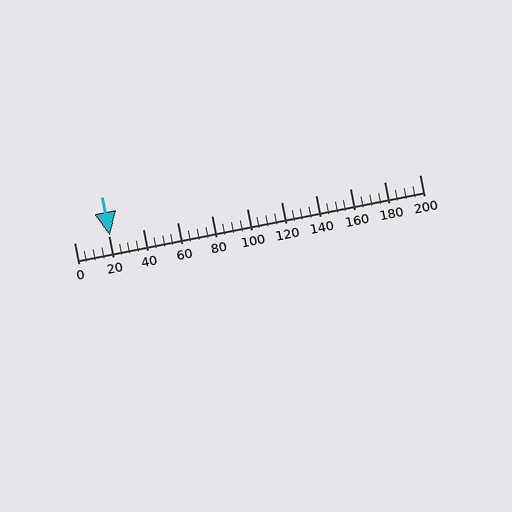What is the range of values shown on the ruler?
The ruler shows values from 0 to 200.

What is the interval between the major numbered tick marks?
The major tick marks are spaced 20 units apart.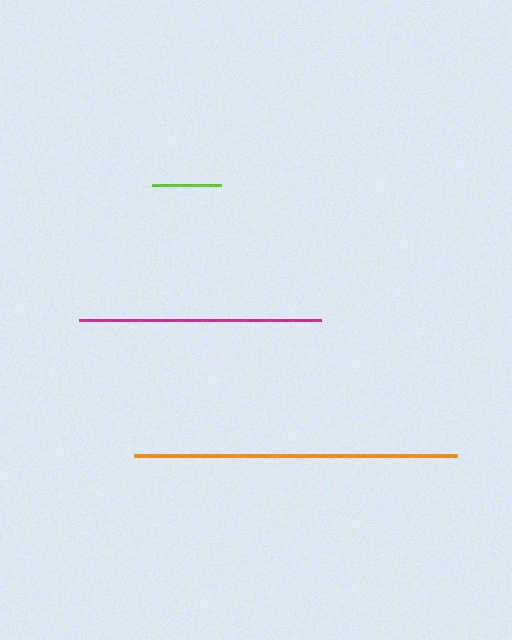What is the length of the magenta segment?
The magenta segment is approximately 243 pixels long.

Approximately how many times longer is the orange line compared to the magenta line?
The orange line is approximately 1.3 times the length of the magenta line.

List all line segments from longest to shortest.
From longest to shortest: orange, magenta, lime.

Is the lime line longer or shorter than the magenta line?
The magenta line is longer than the lime line.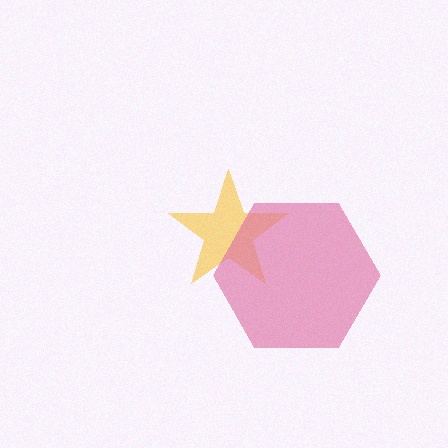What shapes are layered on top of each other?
The layered shapes are: a yellow star, a pink hexagon.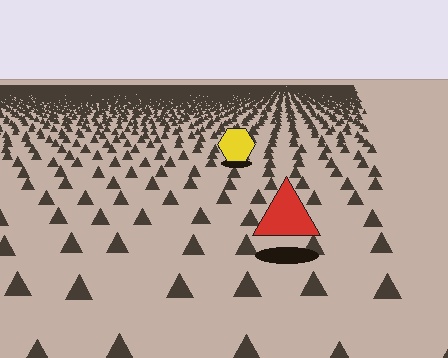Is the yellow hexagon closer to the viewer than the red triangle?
No. The red triangle is closer — you can tell from the texture gradient: the ground texture is coarser near it.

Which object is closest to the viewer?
The red triangle is closest. The texture marks near it are larger and more spread out.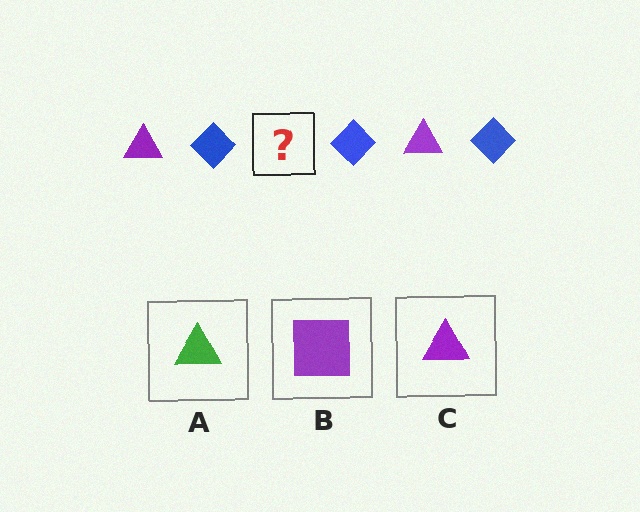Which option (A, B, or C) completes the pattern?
C.